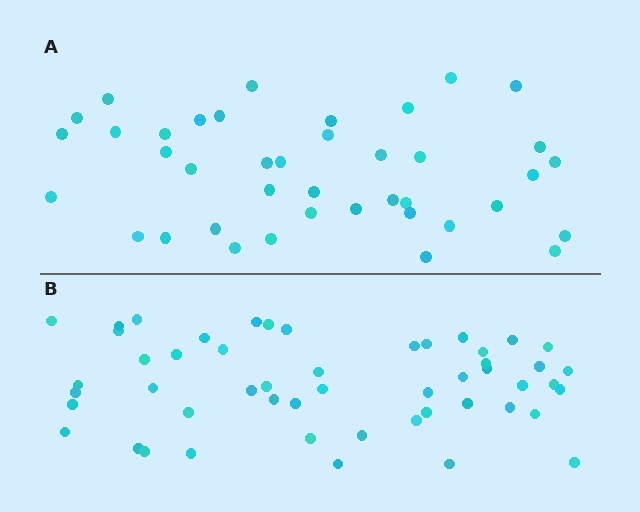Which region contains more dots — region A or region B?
Region B (the bottom region) has more dots.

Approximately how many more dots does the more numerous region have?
Region B has roughly 12 or so more dots than region A.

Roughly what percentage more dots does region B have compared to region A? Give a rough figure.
About 30% more.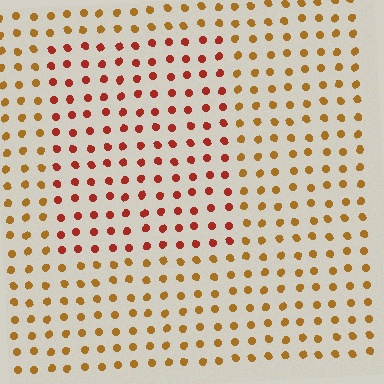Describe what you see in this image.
The image is filled with small brown elements in a uniform arrangement. A rectangle-shaped region is visible where the elements are tinted to a slightly different hue, forming a subtle color boundary.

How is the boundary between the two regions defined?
The boundary is defined purely by a slight shift in hue (about 34 degrees). Spacing, size, and orientation are identical on both sides.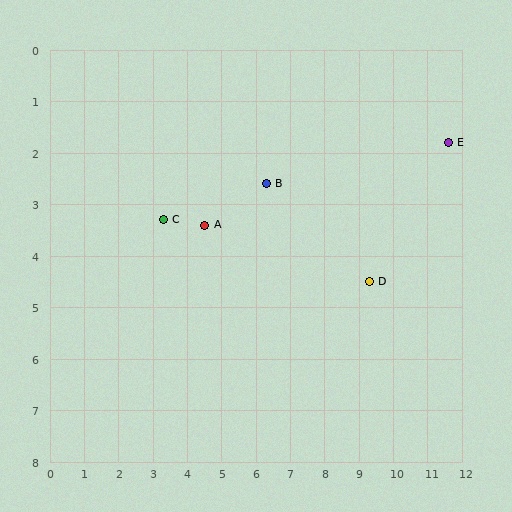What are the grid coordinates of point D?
Point D is at approximately (9.3, 4.5).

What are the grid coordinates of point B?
Point B is at approximately (6.3, 2.6).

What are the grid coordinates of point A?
Point A is at approximately (4.5, 3.4).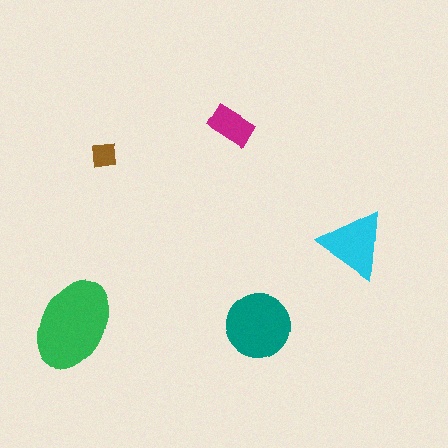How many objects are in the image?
There are 5 objects in the image.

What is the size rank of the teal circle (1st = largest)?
2nd.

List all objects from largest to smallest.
The green ellipse, the teal circle, the cyan triangle, the magenta rectangle, the brown square.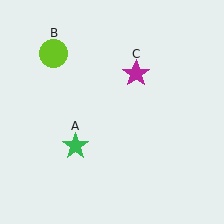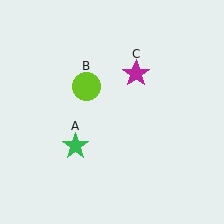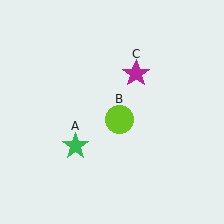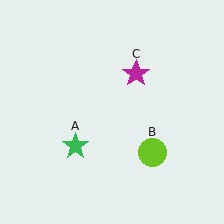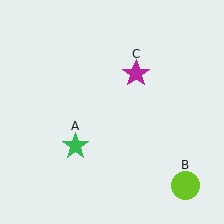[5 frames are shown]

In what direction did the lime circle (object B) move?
The lime circle (object B) moved down and to the right.